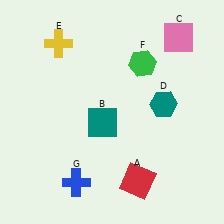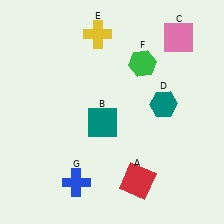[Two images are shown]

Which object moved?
The yellow cross (E) moved right.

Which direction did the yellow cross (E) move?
The yellow cross (E) moved right.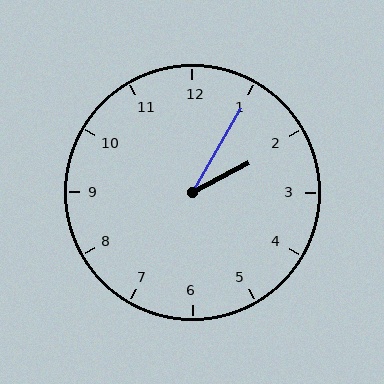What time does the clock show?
2:05.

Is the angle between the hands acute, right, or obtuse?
It is acute.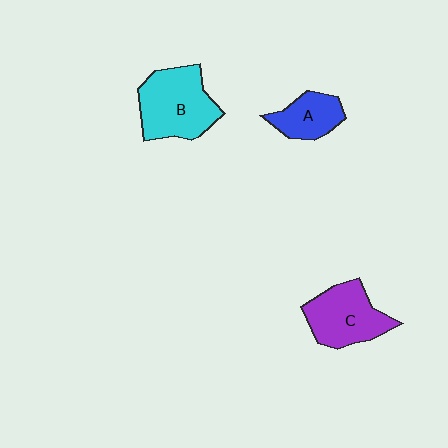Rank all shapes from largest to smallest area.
From largest to smallest: B (cyan), C (purple), A (blue).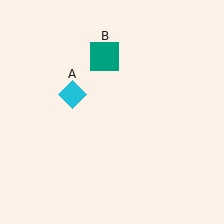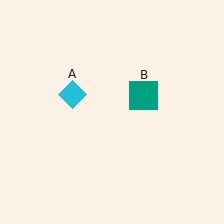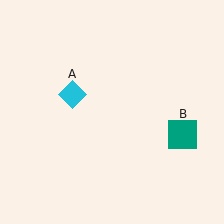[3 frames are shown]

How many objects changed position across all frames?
1 object changed position: teal square (object B).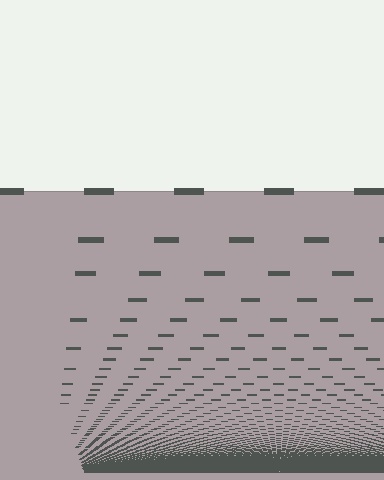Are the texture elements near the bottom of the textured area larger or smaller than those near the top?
Smaller. The gradient is inverted — elements near the bottom are smaller and denser.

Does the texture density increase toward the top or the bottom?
Density increases toward the bottom.